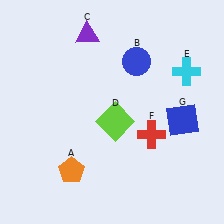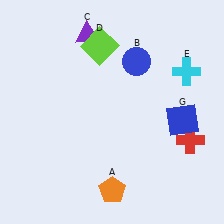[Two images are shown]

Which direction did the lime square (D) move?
The lime square (D) moved up.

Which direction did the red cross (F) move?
The red cross (F) moved right.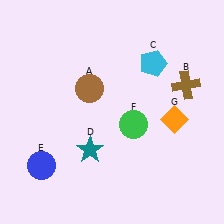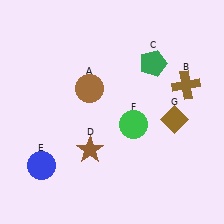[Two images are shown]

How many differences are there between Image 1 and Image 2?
There are 3 differences between the two images.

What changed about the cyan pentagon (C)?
In Image 1, C is cyan. In Image 2, it changed to green.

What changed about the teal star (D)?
In Image 1, D is teal. In Image 2, it changed to brown.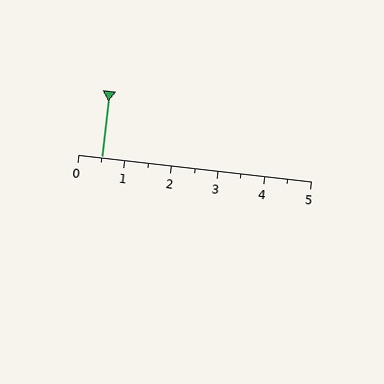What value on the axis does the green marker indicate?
The marker indicates approximately 0.5.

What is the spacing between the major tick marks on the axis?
The major ticks are spaced 1 apart.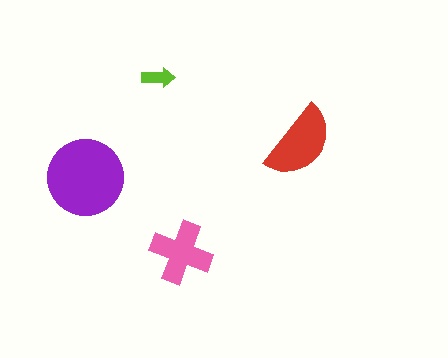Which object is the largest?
The purple circle.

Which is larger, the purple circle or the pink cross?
The purple circle.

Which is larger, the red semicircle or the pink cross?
The red semicircle.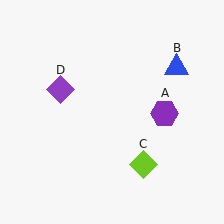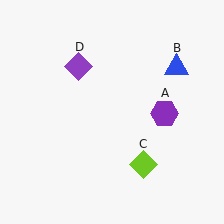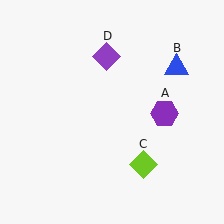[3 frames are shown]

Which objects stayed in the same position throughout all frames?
Purple hexagon (object A) and blue triangle (object B) and lime diamond (object C) remained stationary.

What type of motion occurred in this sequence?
The purple diamond (object D) rotated clockwise around the center of the scene.